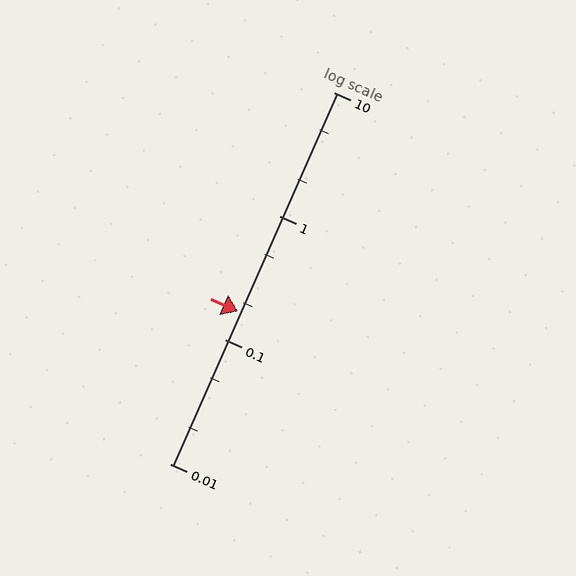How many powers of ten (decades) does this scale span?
The scale spans 3 decades, from 0.01 to 10.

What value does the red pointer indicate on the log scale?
The pointer indicates approximately 0.17.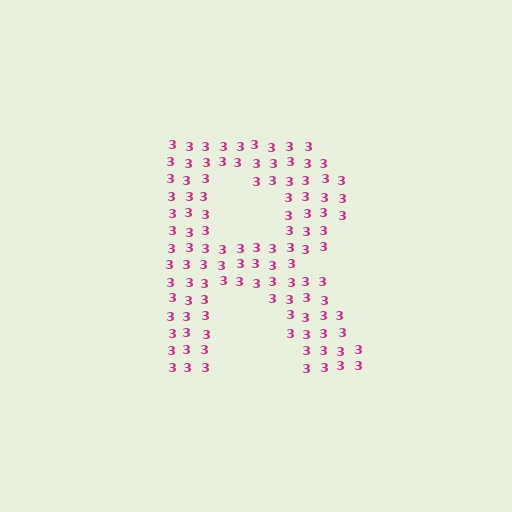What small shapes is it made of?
It is made of small digit 3's.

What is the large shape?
The large shape is the letter R.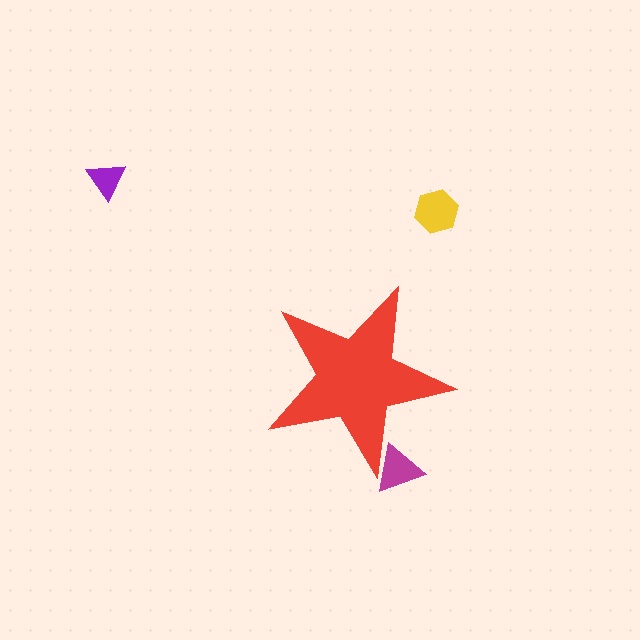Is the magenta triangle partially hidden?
Yes, the magenta triangle is partially hidden behind the red star.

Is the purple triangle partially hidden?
No, the purple triangle is fully visible.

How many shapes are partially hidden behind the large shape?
1 shape is partially hidden.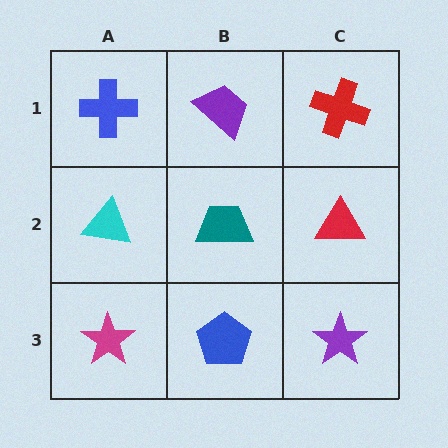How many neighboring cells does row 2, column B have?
4.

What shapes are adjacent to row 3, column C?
A red triangle (row 2, column C), a blue pentagon (row 3, column B).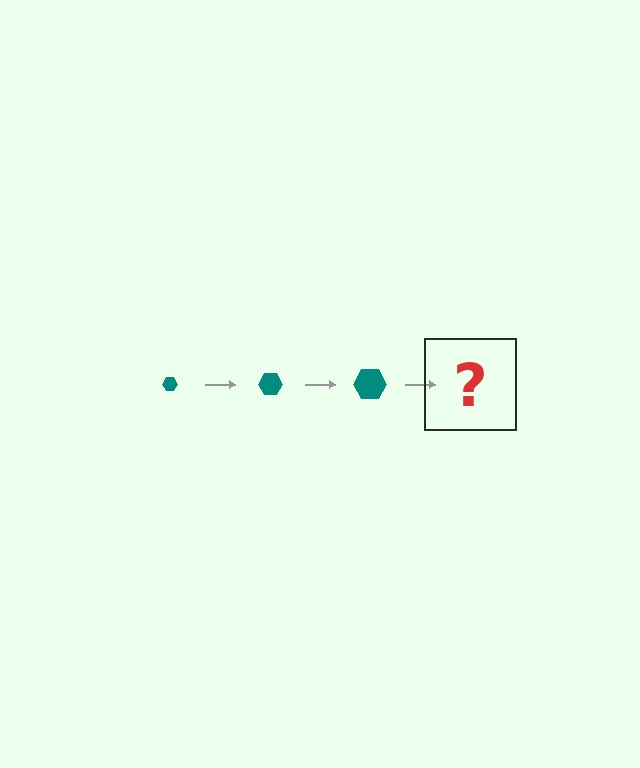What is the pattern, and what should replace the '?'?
The pattern is that the hexagon gets progressively larger each step. The '?' should be a teal hexagon, larger than the previous one.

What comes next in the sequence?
The next element should be a teal hexagon, larger than the previous one.